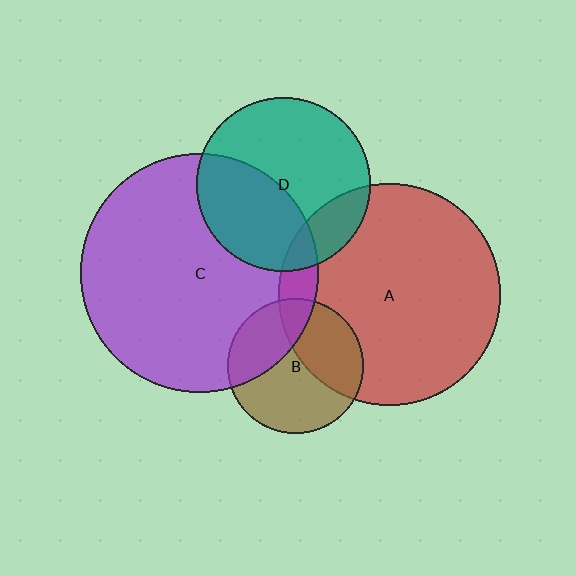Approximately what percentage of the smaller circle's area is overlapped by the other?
Approximately 30%.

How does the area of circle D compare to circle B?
Approximately 1.7 times.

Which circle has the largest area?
Circle C (purple).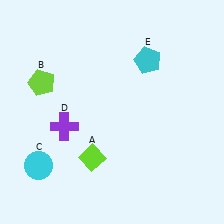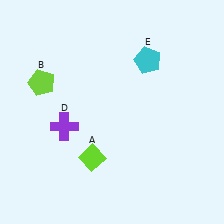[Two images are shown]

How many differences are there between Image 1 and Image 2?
There is 1 difference between the two images.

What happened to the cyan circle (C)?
The cyan circle (C) was removed in Image 2. It was in the bottom-left area of Image 1.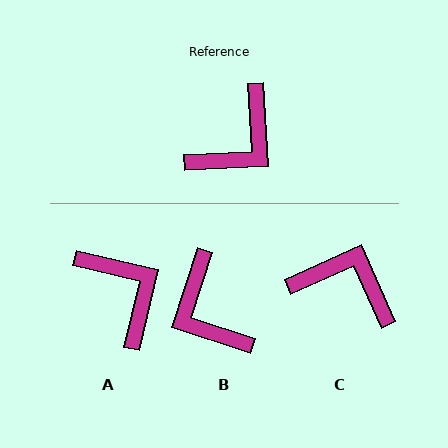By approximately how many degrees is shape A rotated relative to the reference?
Approximately 74 degrees counter-clockwise.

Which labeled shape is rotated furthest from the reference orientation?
C, about 111 degrees away.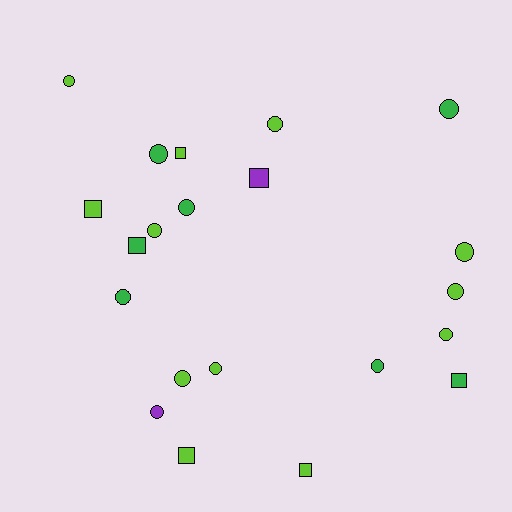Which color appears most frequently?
Lime, with 12 objects.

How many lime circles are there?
There are 8 lime circles.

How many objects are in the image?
There are 21 objects.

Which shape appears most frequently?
Circle, with 14 objects.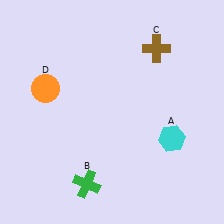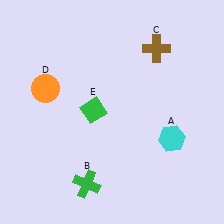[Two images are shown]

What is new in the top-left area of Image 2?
A green diamond (E) was added in the top-left area of Image 2.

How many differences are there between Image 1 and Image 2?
There is 1 difference between the two images.